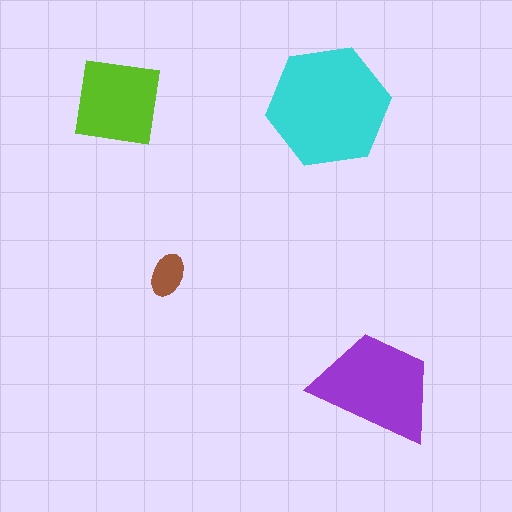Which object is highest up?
The lime square is topmost.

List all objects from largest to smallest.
The cyan hexagon, the purple trapezoid, the lime square, the brown ellipse.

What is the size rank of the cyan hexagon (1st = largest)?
1st.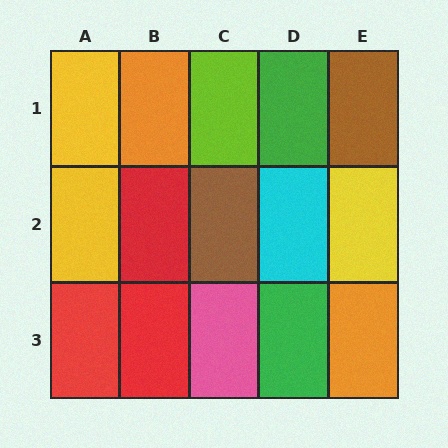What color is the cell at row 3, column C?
Pink.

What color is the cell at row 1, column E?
Brown.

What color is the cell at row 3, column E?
Orange.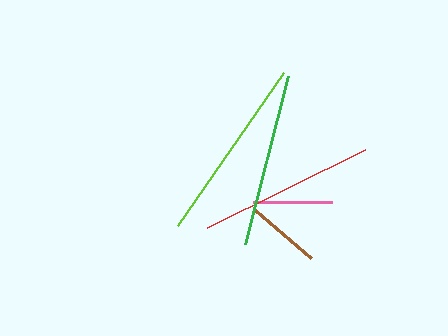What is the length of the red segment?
The red segment is approximately 176 pixels long.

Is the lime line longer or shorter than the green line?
The lime line is longer than the green line.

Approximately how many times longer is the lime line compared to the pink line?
The lime line is approximately 2.3 times the length of the pink line.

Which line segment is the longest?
The lime line is the longest at approximately 186 pixels.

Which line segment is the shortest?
The brown line is the shortest at approximately 74 pixels.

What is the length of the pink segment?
The pink segment is approximately 80 pixels long.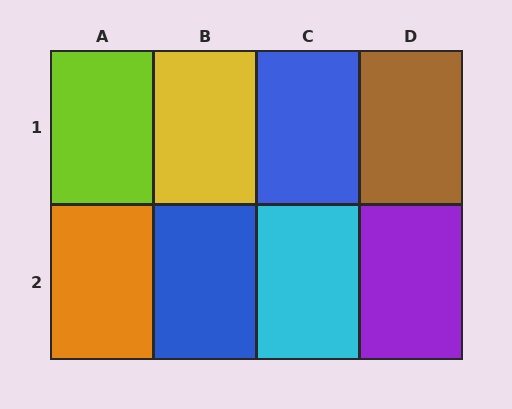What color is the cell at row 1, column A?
Lime.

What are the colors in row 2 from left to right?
Orange, blue, cyan, purple.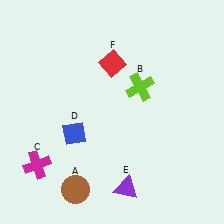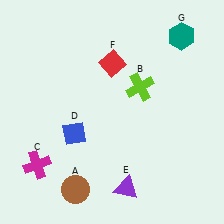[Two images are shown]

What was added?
A teal hexagon (G) was added in Image 2.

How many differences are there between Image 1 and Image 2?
There is 1 difference between the two images.